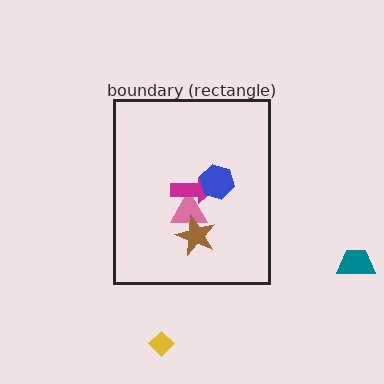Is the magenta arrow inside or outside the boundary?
Inside.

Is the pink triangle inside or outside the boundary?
Inside.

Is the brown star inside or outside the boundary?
Inside.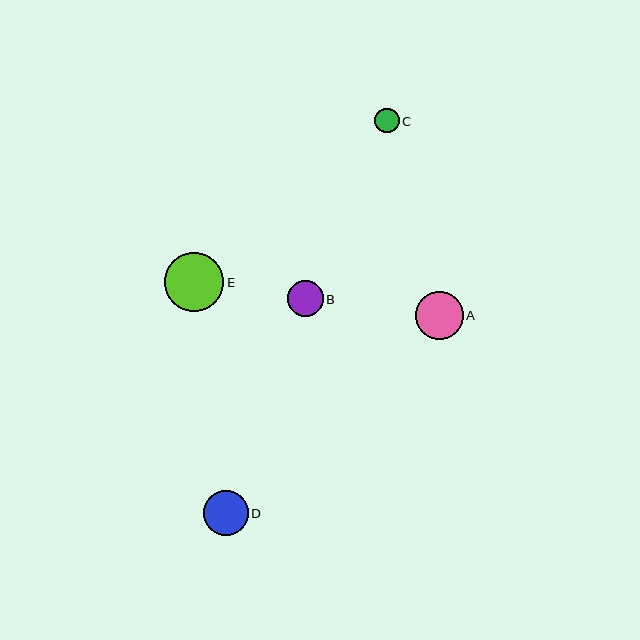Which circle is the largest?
Circle E is the largest with a size of approximately 59 pixels.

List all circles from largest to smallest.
From largest to smallest: E, A, D, B, C.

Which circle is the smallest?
Circle C is the smallest with a size of approximately 24 pixels.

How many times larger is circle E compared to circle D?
Circle E is approximately 1.3 times the size of circle D.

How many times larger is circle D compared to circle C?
Circle D is approximately 1.9 times the size of circle C.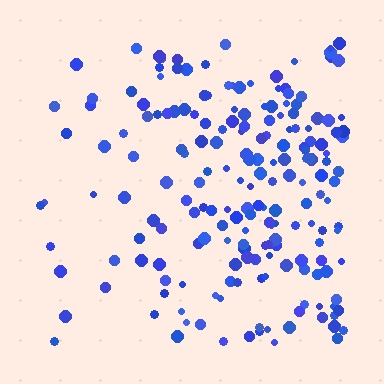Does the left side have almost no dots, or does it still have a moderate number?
Still a moderate number, just noticeably fewer than the right.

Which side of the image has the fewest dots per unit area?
The left.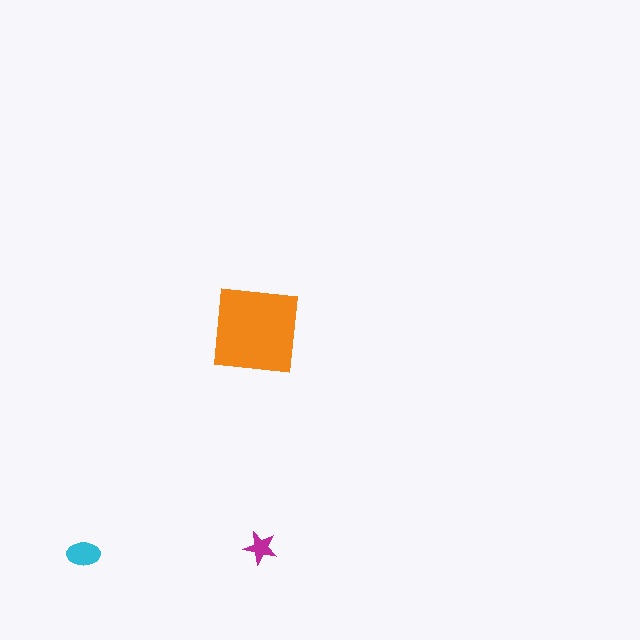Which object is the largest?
The orange square.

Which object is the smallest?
The magenta star.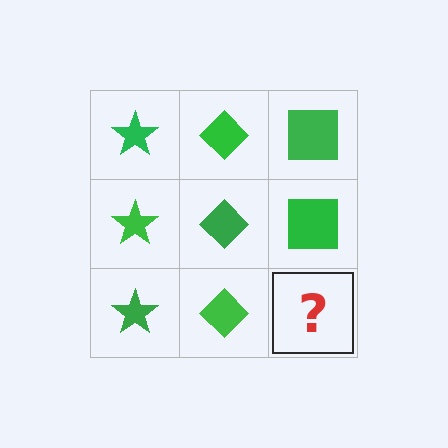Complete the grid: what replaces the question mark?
The question mark should be replaced with a green square.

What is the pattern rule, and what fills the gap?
The rule is that each column has a consistent shape. The gap should be filled with a green square.